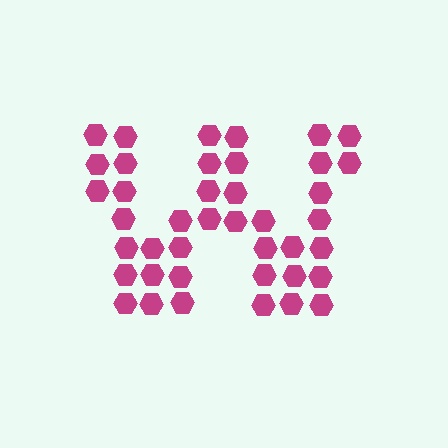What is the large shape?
The large shape is the letter W.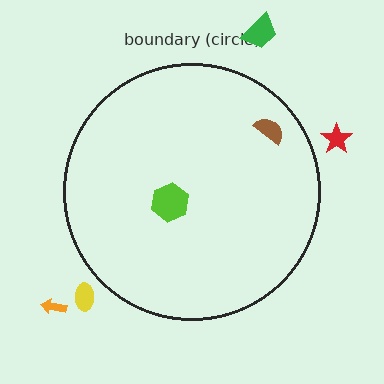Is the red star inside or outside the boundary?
Outside.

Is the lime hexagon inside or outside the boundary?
Inside.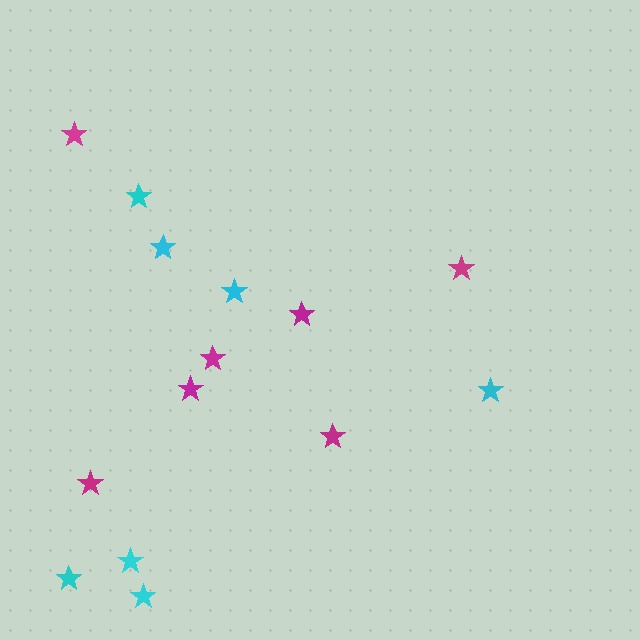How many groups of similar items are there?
There are 2 groups: one group of cyan stars (7) and one group of magenta stars (7).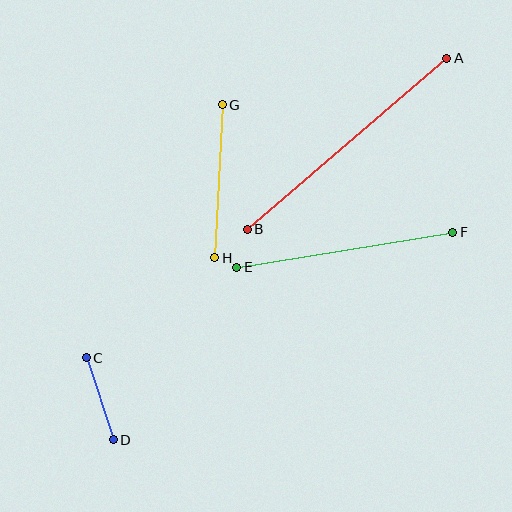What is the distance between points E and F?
The distance is approximately 219 pixels.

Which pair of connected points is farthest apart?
Points A and B are farthest apart.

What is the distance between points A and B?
The distance is approximately 263 pixels.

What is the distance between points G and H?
The distance is approximately 153 pixels.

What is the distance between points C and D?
The distance is approximately 86 pixels.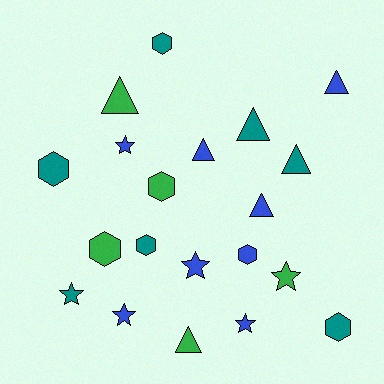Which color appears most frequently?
Blue, with 8 objects.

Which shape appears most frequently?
Hexagon, with 7 objects.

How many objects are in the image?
There are 20 objects.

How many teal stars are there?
There is 1 teal star.